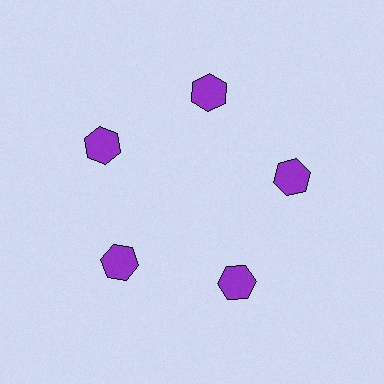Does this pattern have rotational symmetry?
Yes, this pattern has 5-fold rotational symmetry. It looks the same after rotating 72 degrees around the center.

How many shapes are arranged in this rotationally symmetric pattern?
There are 5 shapes, arranged in 5 groups of 1.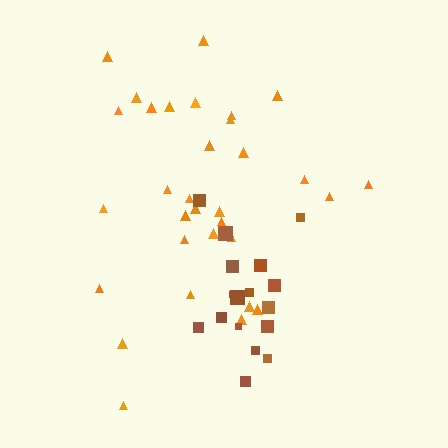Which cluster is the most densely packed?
Brown.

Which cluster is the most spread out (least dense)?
Orange.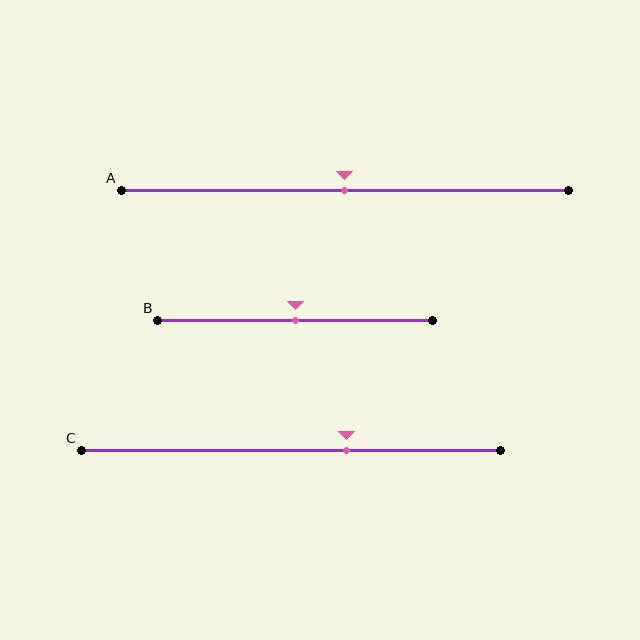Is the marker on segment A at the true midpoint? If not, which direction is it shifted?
Yes, the marker on segment A is at the true midpoint.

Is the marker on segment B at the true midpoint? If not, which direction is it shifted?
Yes, the marker on segment B is at the true midpoint.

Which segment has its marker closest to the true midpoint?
Segment A has its marker closest to the true midpoint.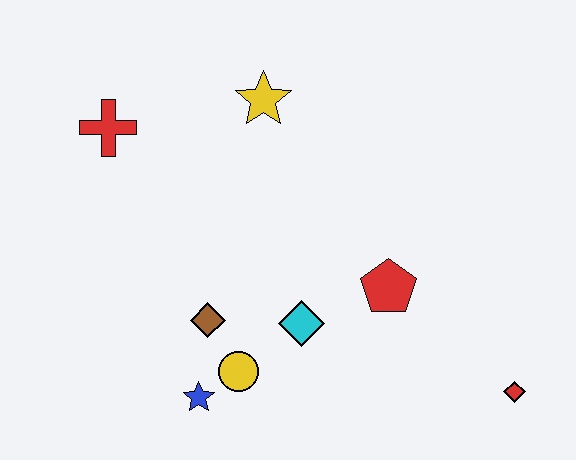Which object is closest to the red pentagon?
The cyan diamond is closest to the red pentagon.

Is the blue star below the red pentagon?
Yes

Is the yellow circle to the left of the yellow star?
Yes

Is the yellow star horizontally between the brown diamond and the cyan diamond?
Yes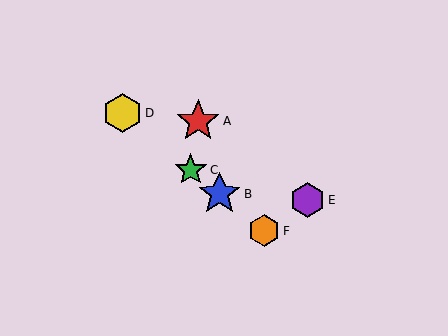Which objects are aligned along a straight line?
Objects B, C, D, F are aligned along a straight line.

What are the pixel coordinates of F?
Object F is at (264, 231).